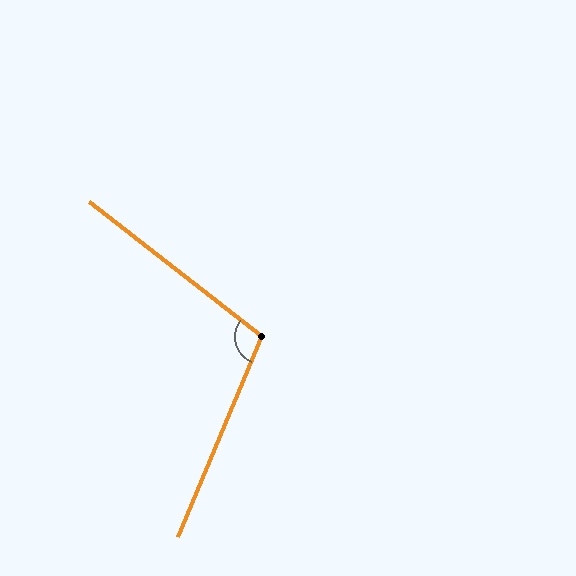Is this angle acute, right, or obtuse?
It is obtuse.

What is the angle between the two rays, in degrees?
Approximately 105 degrees.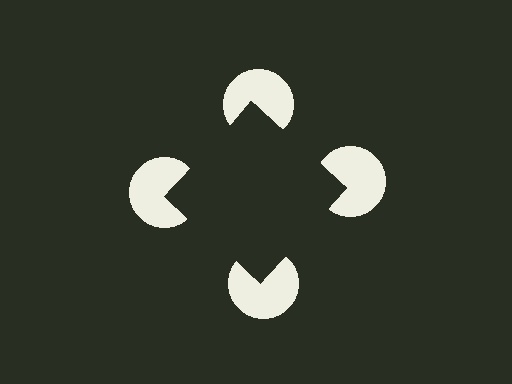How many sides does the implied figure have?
4 sides.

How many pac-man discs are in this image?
There are 4 — one at each vertex of the illusory square.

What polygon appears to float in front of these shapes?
An illusory square — its edges are inferred from the aligned wedge cuts in the pac-man discs, not physically drawn.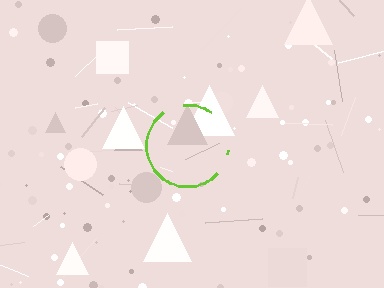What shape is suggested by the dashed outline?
The dashed outline suggests a circle.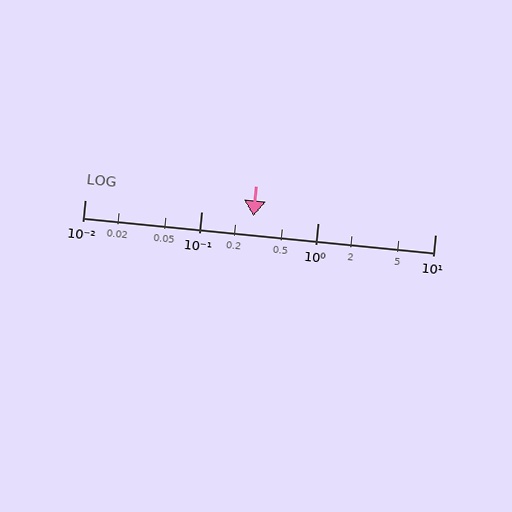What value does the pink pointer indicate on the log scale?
The pointer indicates approximately 0.28.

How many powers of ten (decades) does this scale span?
The scale spans 3 decades, from 0.01 to 10.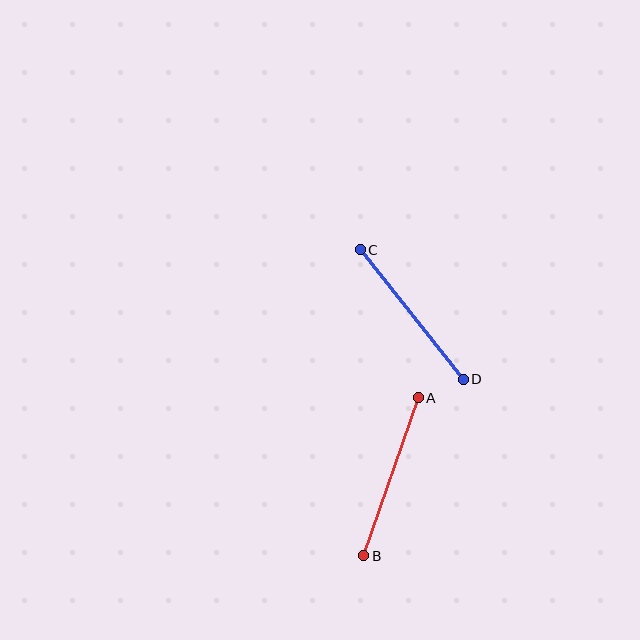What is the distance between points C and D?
The distance is approximately 166 pixels.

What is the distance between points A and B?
The distance is approximately 167 pixels.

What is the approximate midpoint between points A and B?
The midpoint is at approximately (391, 477) pixels.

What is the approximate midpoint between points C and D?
The midpoint is at approximately (412, 314) pixels.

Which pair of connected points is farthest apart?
Points A and B are farthest apart.